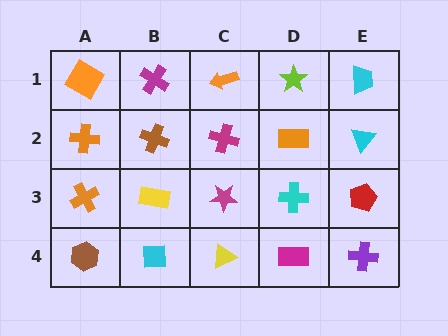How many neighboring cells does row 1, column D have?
3.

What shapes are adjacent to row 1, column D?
An orange rectangle (row 2, column D), an orange arrow (row 1, column C), a cyan trapezoid (row 1, column E).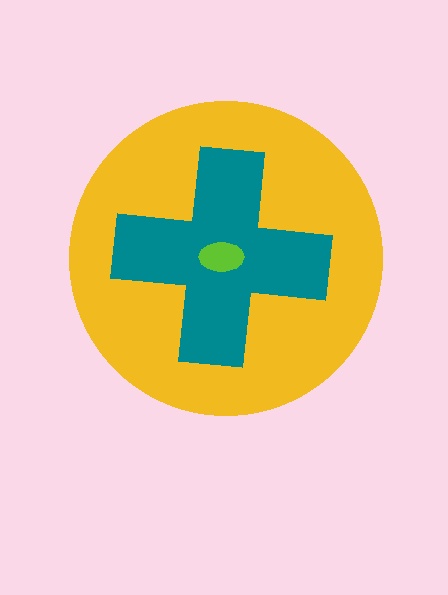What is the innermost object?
The lime ellipse.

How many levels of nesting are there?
3.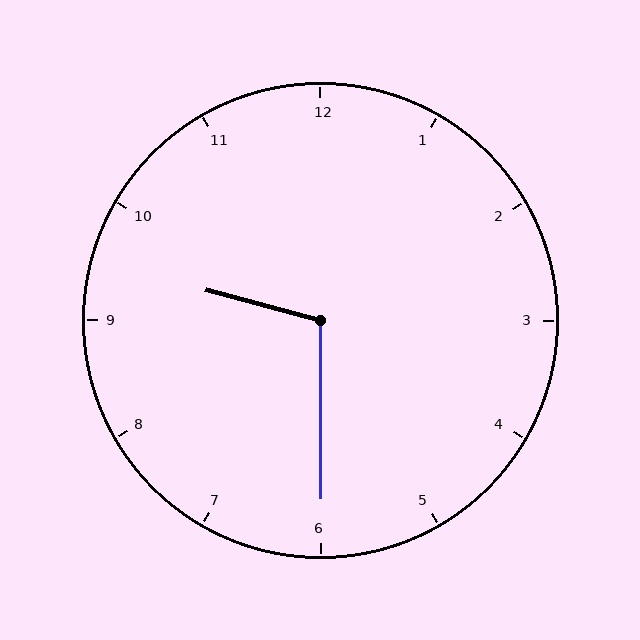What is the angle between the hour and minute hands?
Approximately 105 degrees.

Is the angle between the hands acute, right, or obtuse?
It is obtuse.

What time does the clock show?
9:30.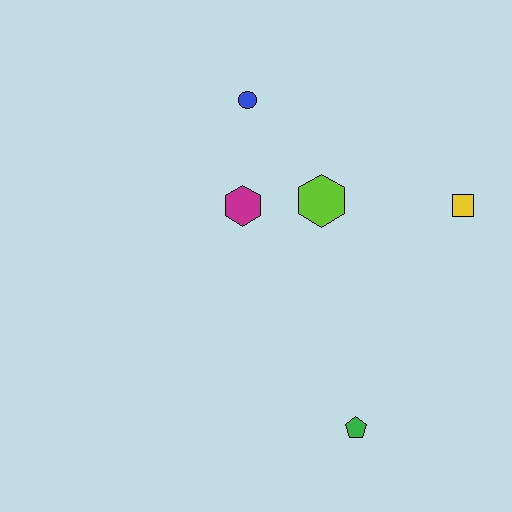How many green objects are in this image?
There is 1 green object.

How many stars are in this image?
There are no stars.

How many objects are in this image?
There are 5 objects.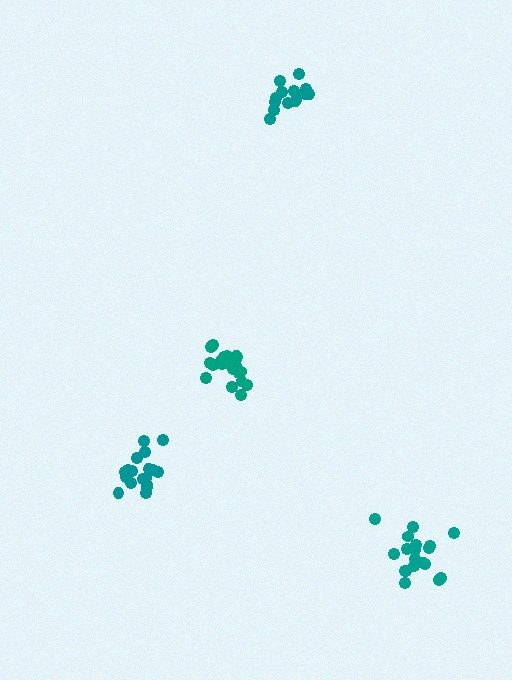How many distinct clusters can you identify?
There are 4 distinct clusters.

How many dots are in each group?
Group 1: 19 dots, Group 2: 21 dots, Group 3: 18 dots, Group 4: 15 dots (73 total).